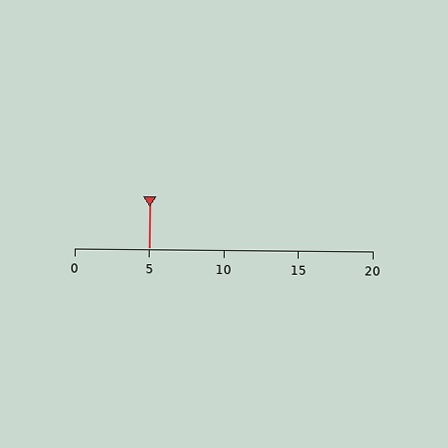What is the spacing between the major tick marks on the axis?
The major ticks are spaced 5 apart.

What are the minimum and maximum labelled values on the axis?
The axis runs from 0 to 20.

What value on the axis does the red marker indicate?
The marker indicates approximately 5.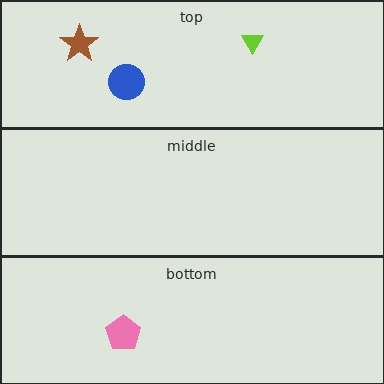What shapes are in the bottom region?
The pink pentagon.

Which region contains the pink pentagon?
The bottom region.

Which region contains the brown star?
The top region.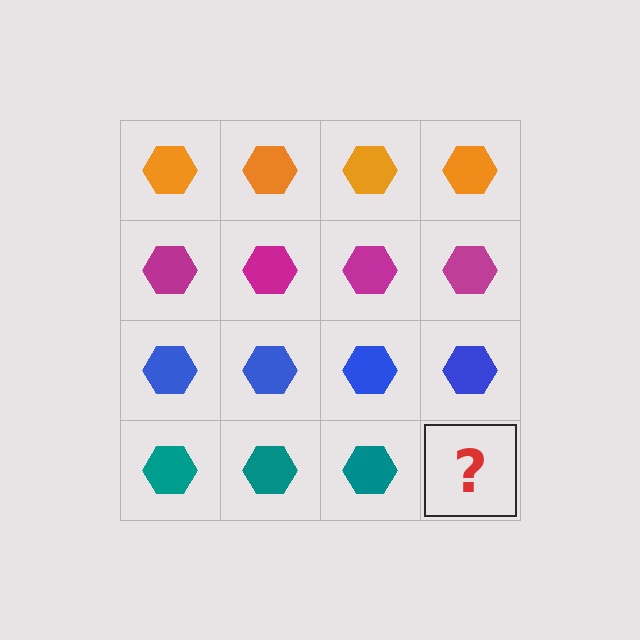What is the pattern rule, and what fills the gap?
The rule is that each row has a consistent color. The gap should be filled with a teal hexagon.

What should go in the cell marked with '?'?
The missing cell should contain a teal hexagon.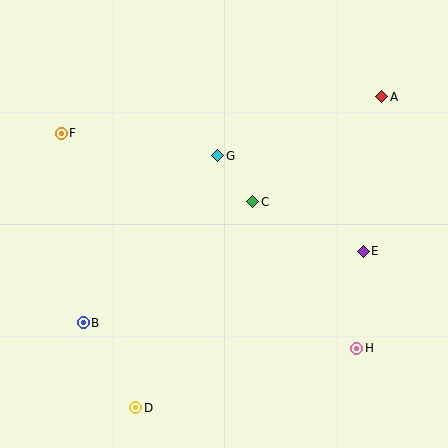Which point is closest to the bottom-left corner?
Point D is closest to the bottom-left corner.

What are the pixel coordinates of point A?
Point A is at (382, 97).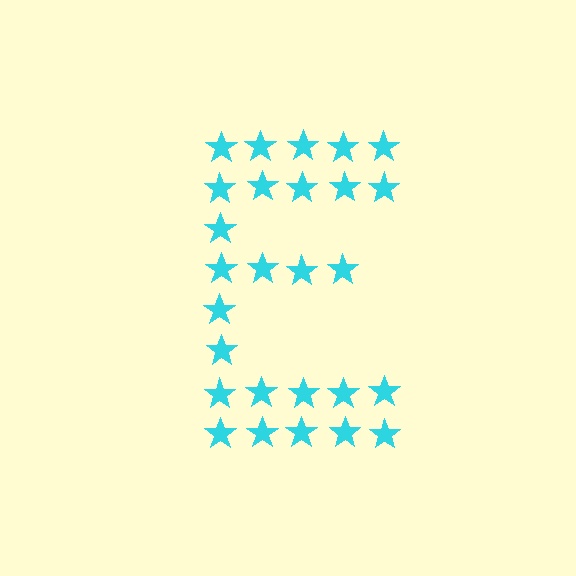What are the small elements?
The small elements are stars.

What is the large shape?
The large shape is the letter E.